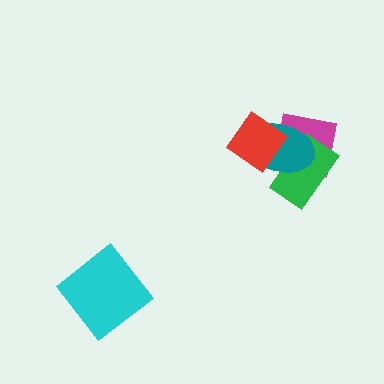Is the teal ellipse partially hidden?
Yes, it is partially covered by another shape.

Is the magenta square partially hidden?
Yes, it is partially covered by another shape.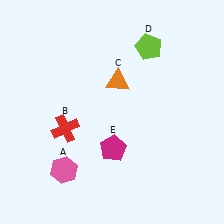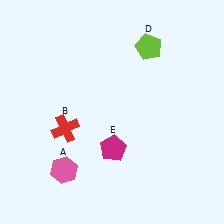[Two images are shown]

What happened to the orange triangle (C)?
The orange triangle (C) was removed in Image 2. It was in the top-right area of Image 1.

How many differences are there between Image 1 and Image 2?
There is 1 difference between the two images.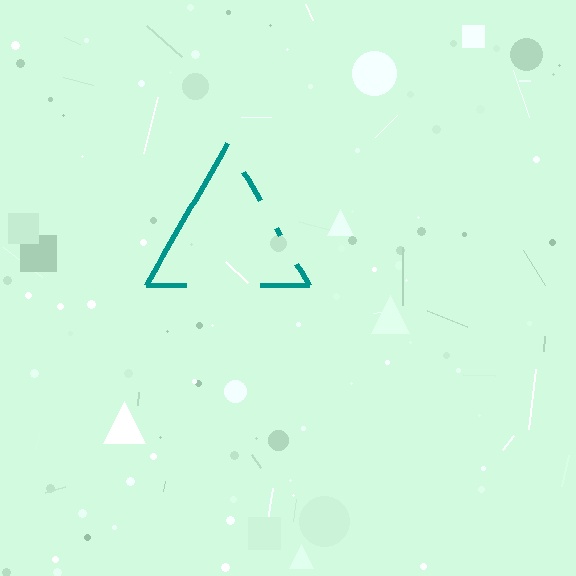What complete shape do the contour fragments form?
The contour fragments form a triangle.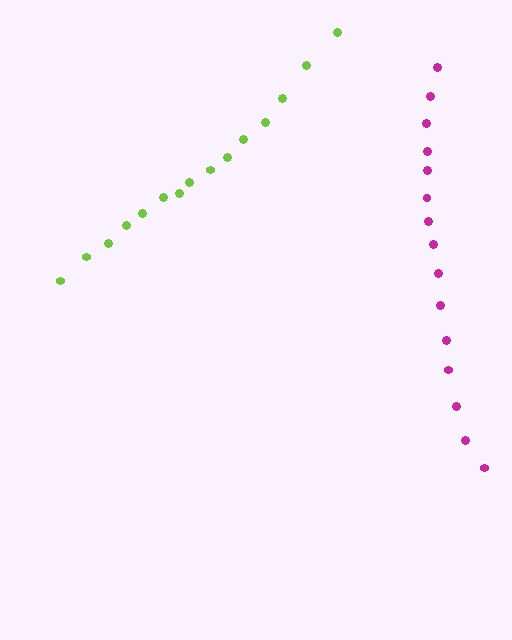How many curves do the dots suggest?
There are 2 distinct paths.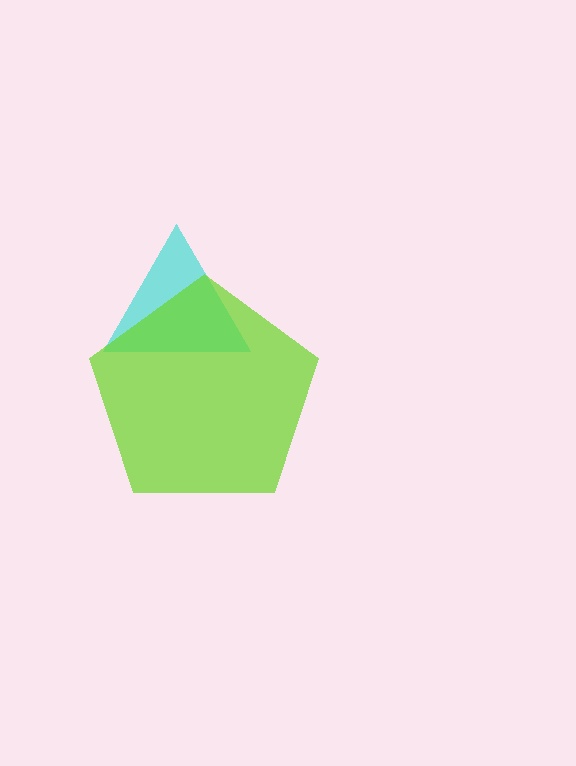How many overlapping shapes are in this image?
There are 2 overlapping shapes in the image.